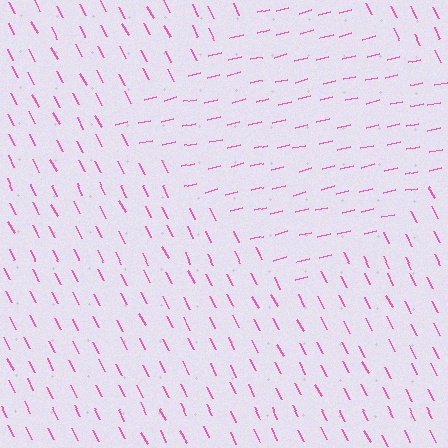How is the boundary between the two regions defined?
The boundary is defined purely by a change in line orientation (approximately 76 degrees difference). All lines are the same color and thickness.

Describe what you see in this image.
The image is filled with small pink line segments. A diamond region in the image has lines oriented differently from the surrounding lines, creating a visible texture boundary.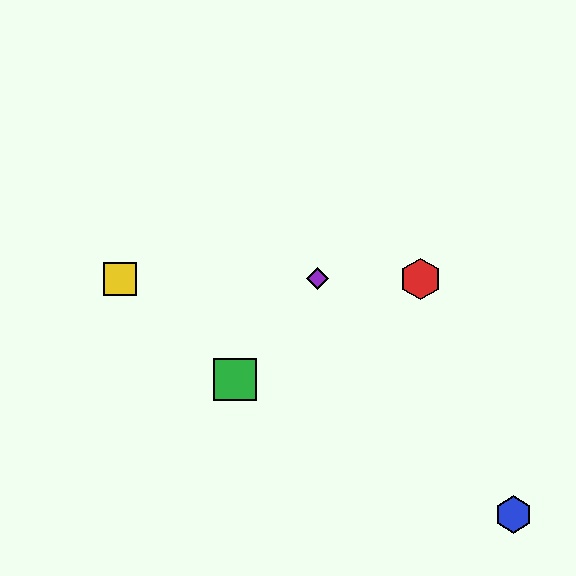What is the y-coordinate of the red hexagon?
The red hexagon is at y≈279.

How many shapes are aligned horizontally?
3 shapes (the red hexagon, the yellow square, the purple diamond) are aligned horizontally.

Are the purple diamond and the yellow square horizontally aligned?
Yes, both are at y≈279.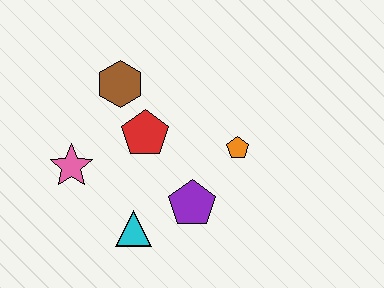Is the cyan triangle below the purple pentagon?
Yes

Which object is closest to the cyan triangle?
The purple pentagon is closest to the cyan triangle.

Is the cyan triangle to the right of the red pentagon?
No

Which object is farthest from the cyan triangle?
The brown hexagon is farthest from the cyan triangle.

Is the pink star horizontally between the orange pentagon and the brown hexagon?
No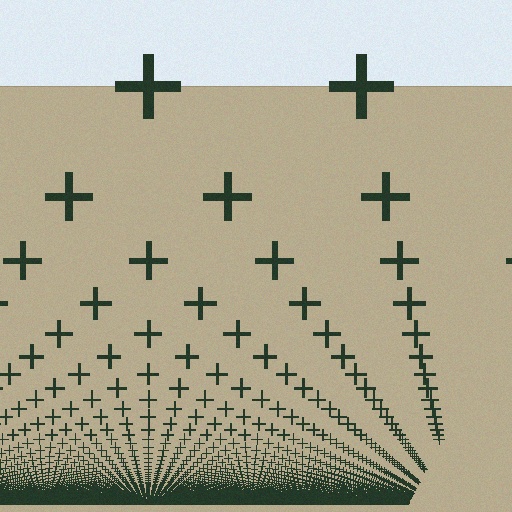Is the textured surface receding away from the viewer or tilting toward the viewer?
The surface appears to tilt toward the viewer. Texture elements get larger and sparser toward the top.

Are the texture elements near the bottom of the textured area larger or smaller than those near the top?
Smaller. The gradient is inverted — elements near the bottom are smaller and denser.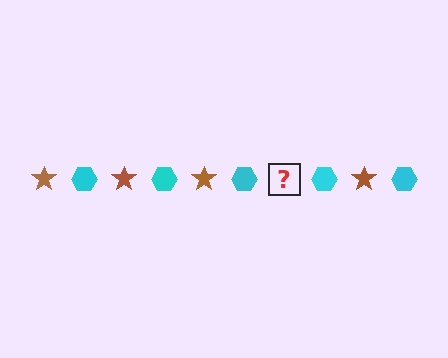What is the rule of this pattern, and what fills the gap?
The rule is that the pattern alternates between brown star and cyan hexagon. The gap should be filled with a brown star.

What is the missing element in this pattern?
The missing element is a brown star.